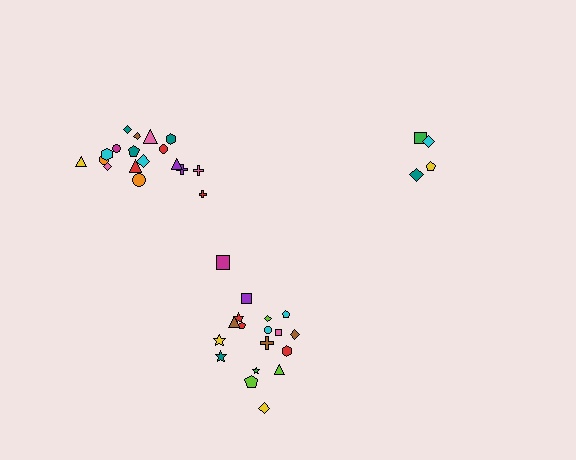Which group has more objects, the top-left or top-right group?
The top-left group.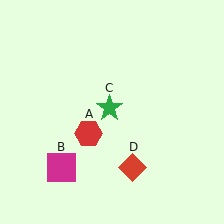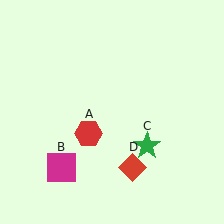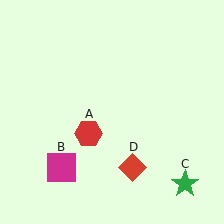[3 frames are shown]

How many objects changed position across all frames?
1 object changed position: green star (object C).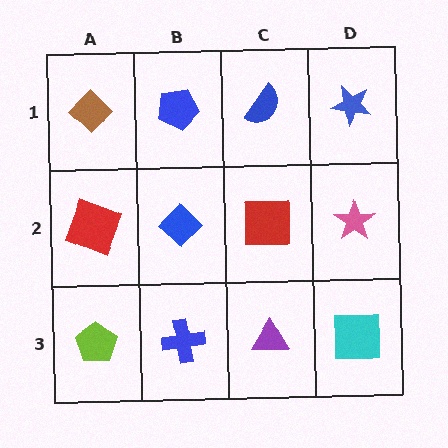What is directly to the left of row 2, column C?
A blue diamond.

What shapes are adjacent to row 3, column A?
A red square (row 2, column A), a blue cross (row 3, column B).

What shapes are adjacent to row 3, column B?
A blue diamond (row 2, column B), a lime pentagon (row 3, column A), a purple triangle (row 3, column C).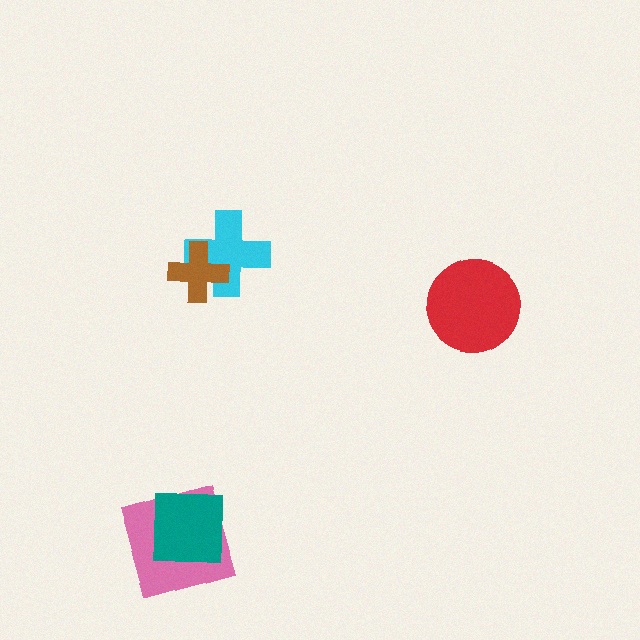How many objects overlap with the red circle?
0 objects overlap with the red circle.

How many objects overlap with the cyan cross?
1 object overlaps with the cyan cross.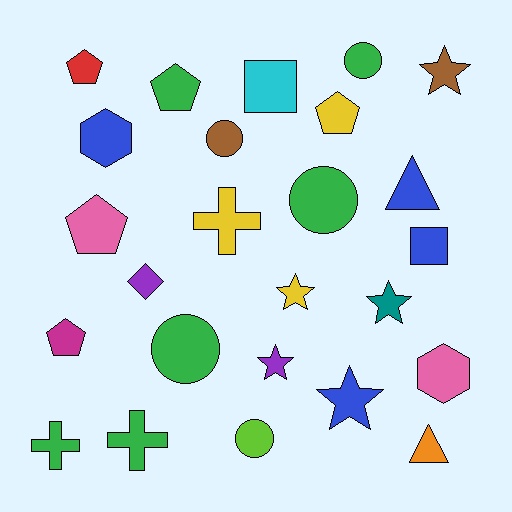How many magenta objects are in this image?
There is 1 magenta object.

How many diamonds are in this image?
There is 1 diamond.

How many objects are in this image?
There are 25 objects.